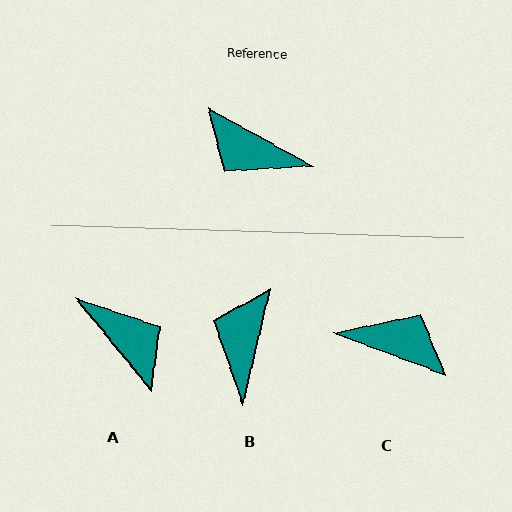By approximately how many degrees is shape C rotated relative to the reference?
Approximately 172 degrees clockwise.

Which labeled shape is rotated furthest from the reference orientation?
C, about 172 degrees away.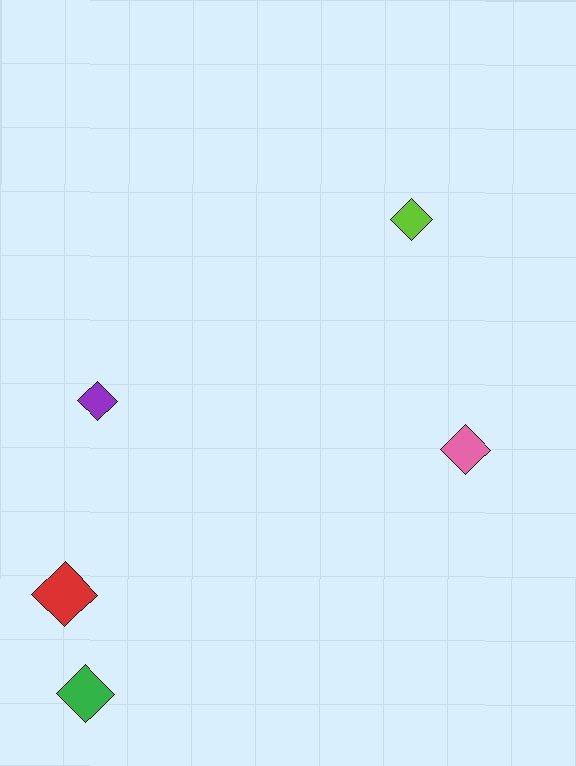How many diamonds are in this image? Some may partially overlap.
There are 5 diamonds.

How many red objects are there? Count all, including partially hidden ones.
There is 1 red object.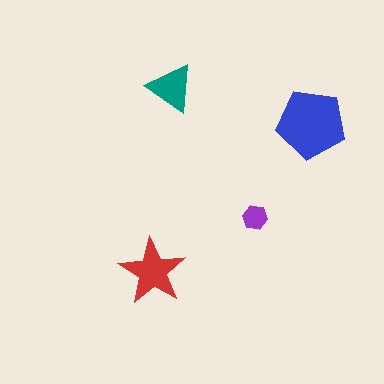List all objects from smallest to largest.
The purple hexagon, the teal triangle, the red star, the blue pentagon.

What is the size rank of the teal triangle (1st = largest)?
3rd.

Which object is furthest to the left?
The red star is leftmost.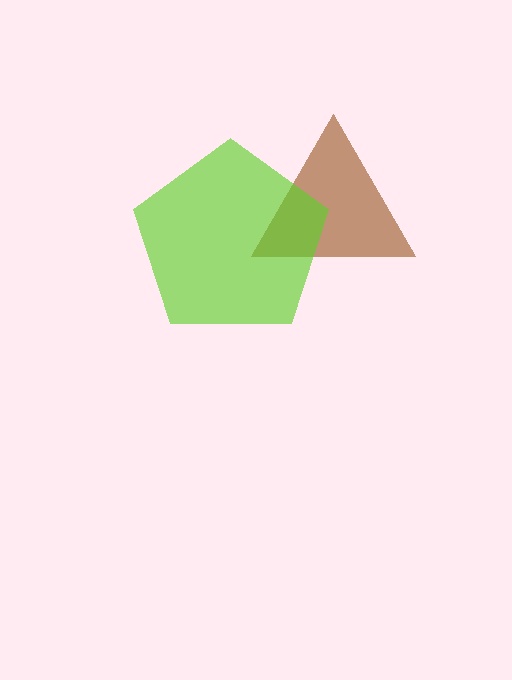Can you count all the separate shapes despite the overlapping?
Yes, there are 2 separate shapes.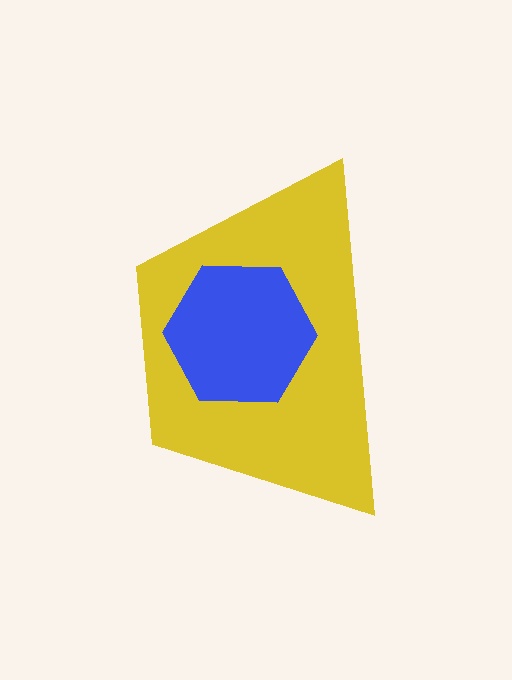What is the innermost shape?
The blue hexagon.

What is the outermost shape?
The yellow trapezoid.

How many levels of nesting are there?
2.